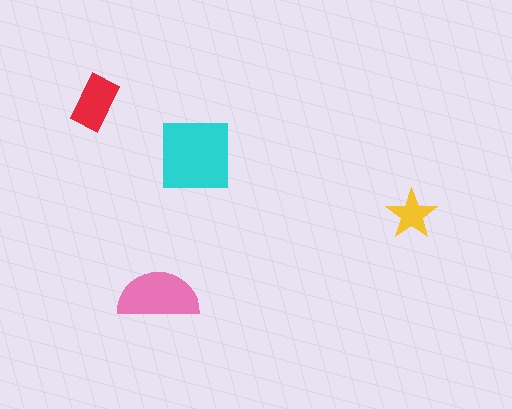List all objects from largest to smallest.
The cyan square, the pink semicircle, the red rectangle, the yellow star.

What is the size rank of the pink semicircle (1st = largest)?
2nd.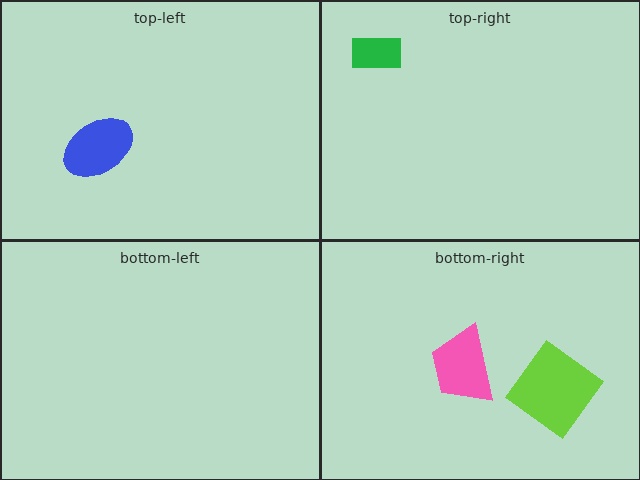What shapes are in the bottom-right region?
The pink trapezoid, the lime diamond.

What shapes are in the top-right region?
The green rectangle.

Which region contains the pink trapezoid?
The bottom-right region.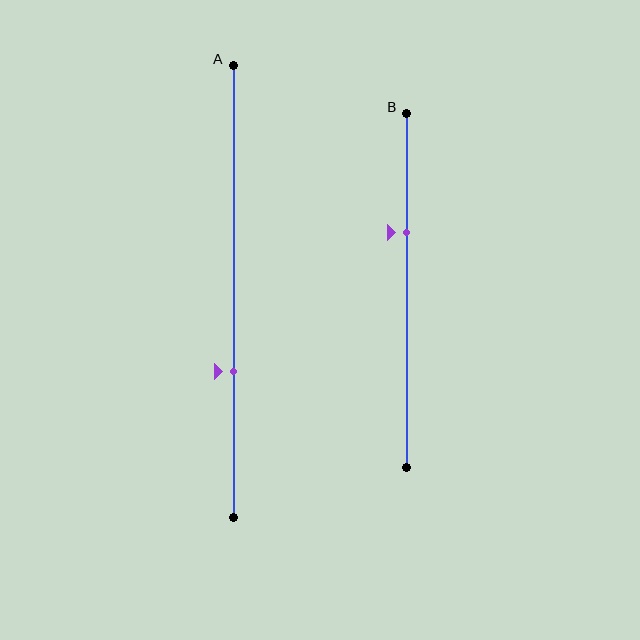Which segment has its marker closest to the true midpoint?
Segment B has its marker closest to the true midpoint.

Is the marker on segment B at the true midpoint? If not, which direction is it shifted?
No, the marker on segment B is shifted upward by about 16% of the segment length.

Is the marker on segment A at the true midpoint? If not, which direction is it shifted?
No, the marker on segment A is shifted downward by about 18% of the segment length.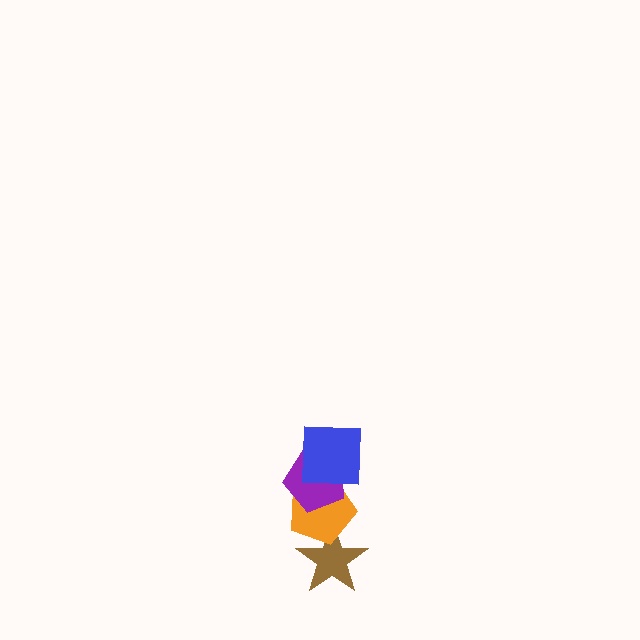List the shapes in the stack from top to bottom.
From top to bottom: the blue square, the purple pentagon, the orange pentagon, the brown star.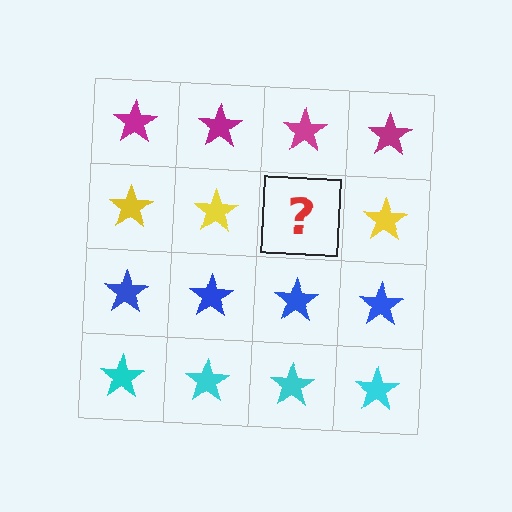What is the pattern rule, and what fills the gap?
The rule is that each row has a consistent color. The gap should be filled with a yellow star.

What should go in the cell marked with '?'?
The missing cell should contain a yellow star.